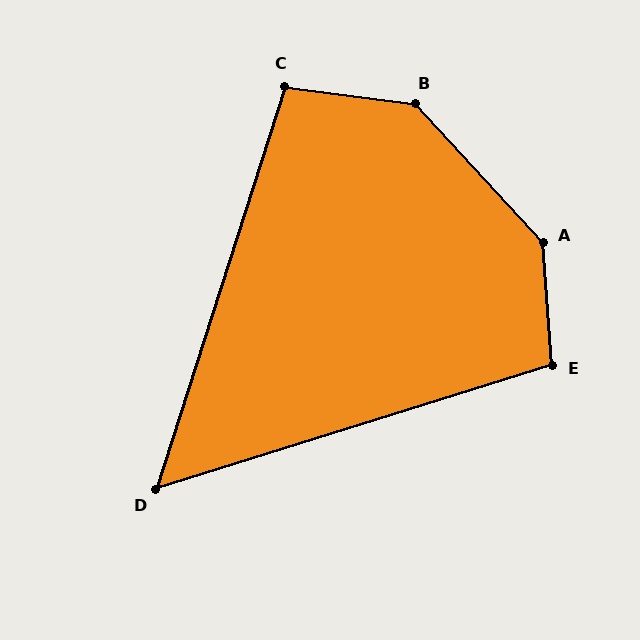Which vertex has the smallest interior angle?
D, at approximately 55 degrees.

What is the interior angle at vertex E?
Approximately 103 degrees (obtuse).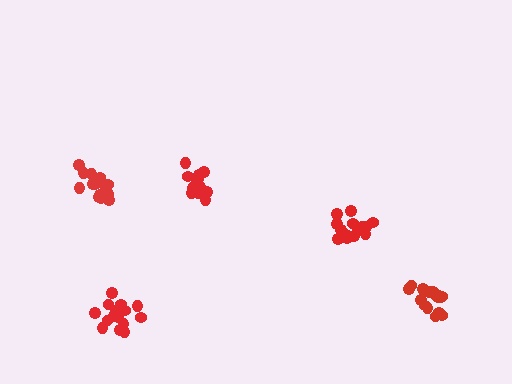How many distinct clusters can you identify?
There are 5 distinct clusters.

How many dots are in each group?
Group 1: 14 dots, Group 2: 16 dots, Group 3: 16 dots, Group 4: 16 dots, Group 5: 17 dots (79 total).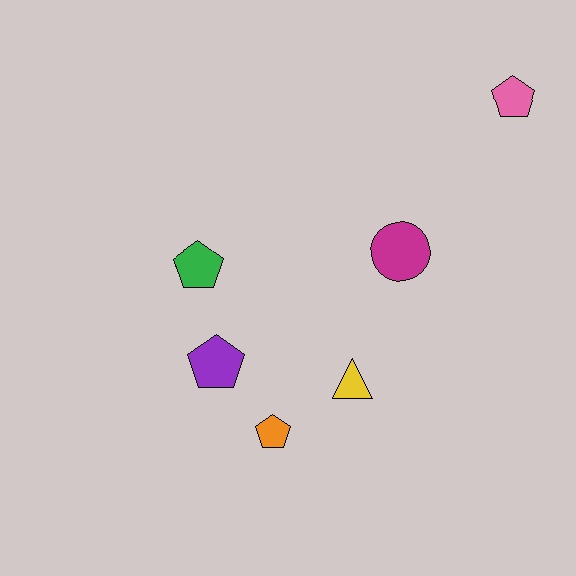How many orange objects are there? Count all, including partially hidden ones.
There is 1 orange object.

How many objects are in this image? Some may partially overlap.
There are 6 objects.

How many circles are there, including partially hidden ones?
There is 1 circle.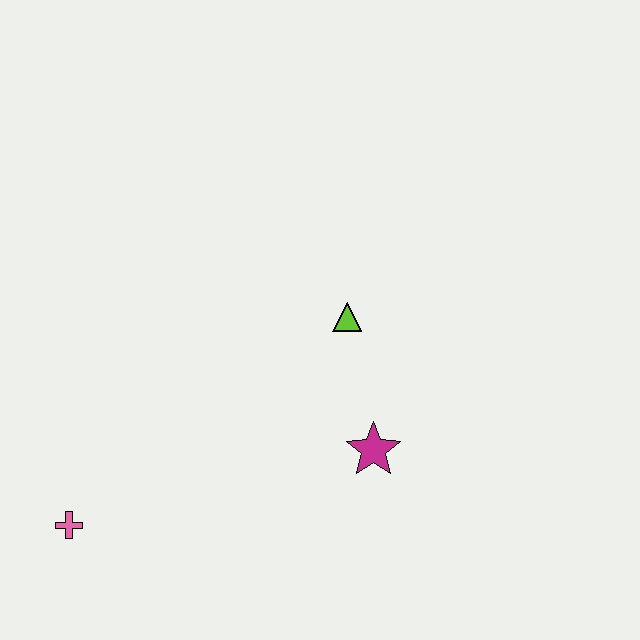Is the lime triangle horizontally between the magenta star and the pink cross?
Yes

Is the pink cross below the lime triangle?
Yes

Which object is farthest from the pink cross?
The lime triangle is farthest from the pink cross.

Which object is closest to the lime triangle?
The magenta star is closest to the lime triangle.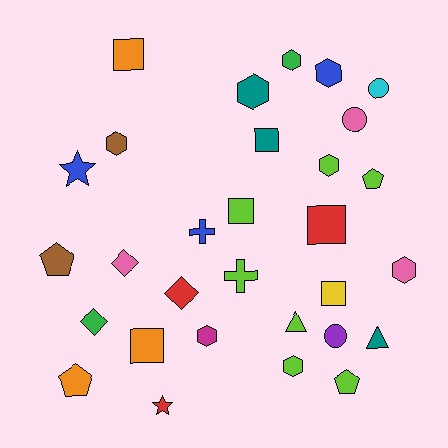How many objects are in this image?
There are 30 objects.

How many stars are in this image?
There are 2 stars.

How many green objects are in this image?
There are 2 green objects.